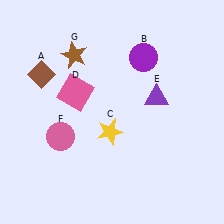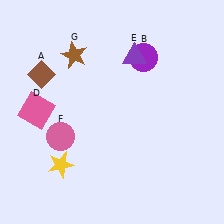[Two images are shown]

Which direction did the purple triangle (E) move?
The purple triangle (E) moved up.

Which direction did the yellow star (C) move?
The yellow star (C) moved left.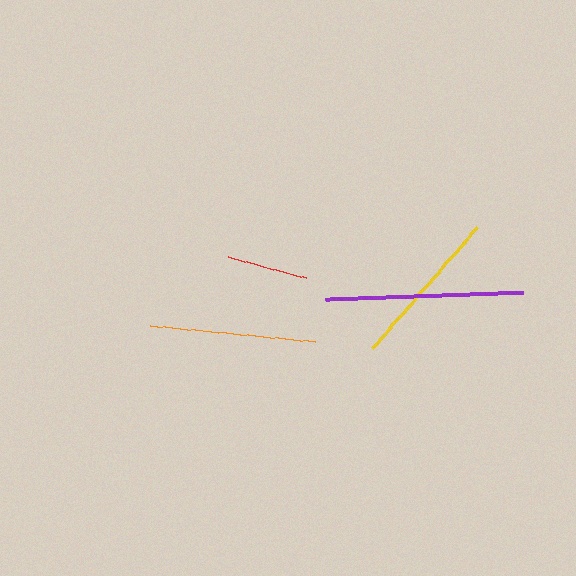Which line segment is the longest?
The purple line is the longest at approximately 197 pixels.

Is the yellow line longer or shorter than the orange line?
The orange line is longer than the yellow line.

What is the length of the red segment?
The red segment is approximately 81 pixels long.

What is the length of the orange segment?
The orange segment is approximately 165 pixels long.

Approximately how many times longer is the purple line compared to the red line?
The purple line is approximately 2.4 times the length of the red line.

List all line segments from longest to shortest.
From longest to shortest: purple, orange, yellow, red.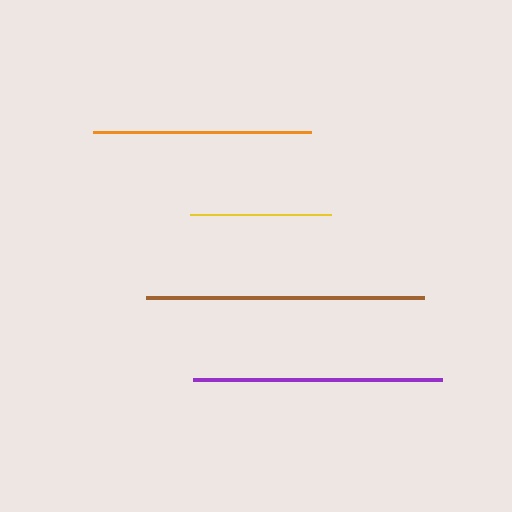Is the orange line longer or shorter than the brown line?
The brown line is longer than the orange line.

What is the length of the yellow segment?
The yellow segment is approximately 142 pixels long.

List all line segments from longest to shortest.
From longest to shortest: brown, purple, orange, yellow.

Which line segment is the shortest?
The yellow line is the shortest at approximately 142 pixels.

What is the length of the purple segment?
The purple segment is approximately 249 pixels long.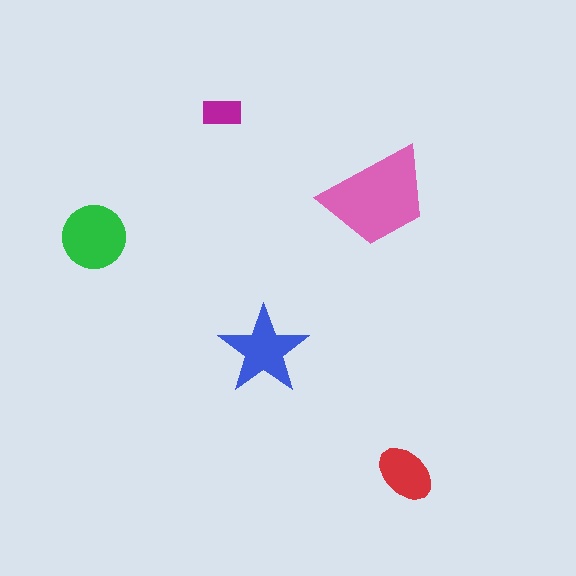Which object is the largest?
The pink trapezoid.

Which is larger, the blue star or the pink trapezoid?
The pink trapezoid.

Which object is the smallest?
The magenta rectangle.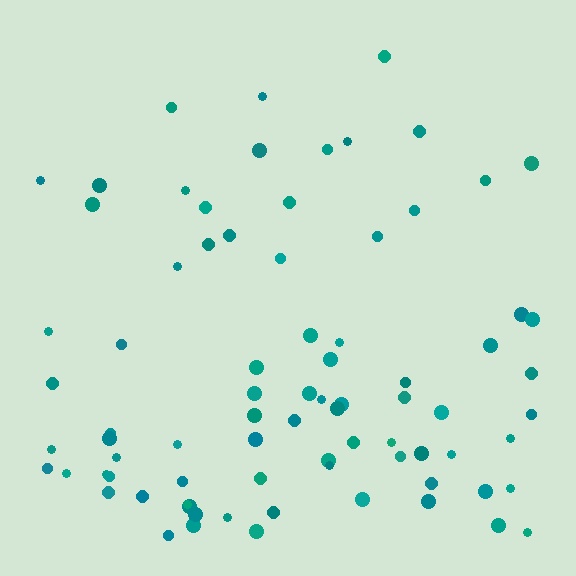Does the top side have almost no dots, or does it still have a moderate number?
Still a moderate number, just noticeably fewer than the bottom.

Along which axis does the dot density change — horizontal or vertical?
Vertical.